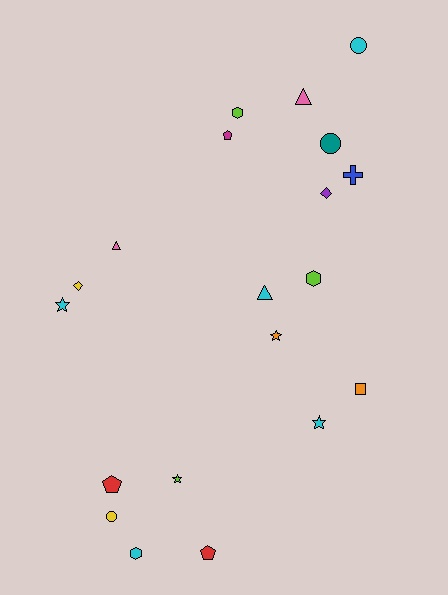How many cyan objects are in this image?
There are 5 cyan objects.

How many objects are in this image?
There are 20 objects.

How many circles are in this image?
There are 3 circles.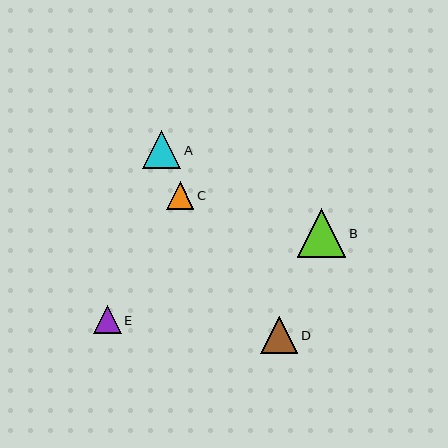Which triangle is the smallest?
Triangle C is the smallest with a size of approximately 27 pixels.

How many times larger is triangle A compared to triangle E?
Triangle A is approximately 1.4 times the size of triangle E.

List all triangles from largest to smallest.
From largest to smallest: B, A, D, E, C.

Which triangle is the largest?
Triangle B is the largest with a size of approximately 48 pixels.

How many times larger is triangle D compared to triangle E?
Triangle D is approximately 1.4 times the size of triangle E.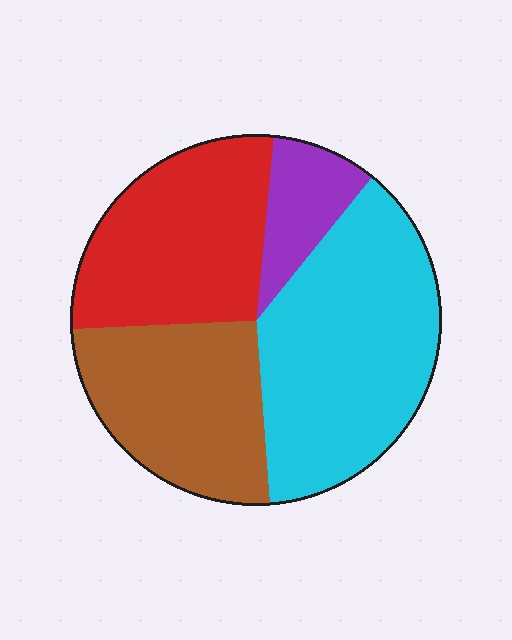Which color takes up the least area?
Purple, at roughly 10%.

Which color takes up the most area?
Cyan, at roughly 40%.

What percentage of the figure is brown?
Brown covers about 25% of the figure.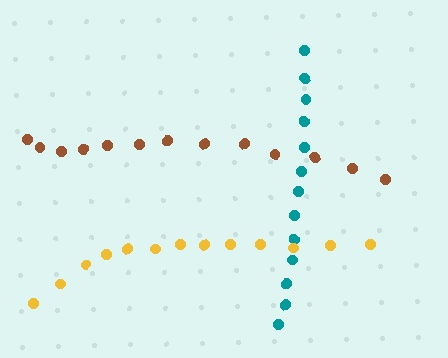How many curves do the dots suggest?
There are 3 distinct paths.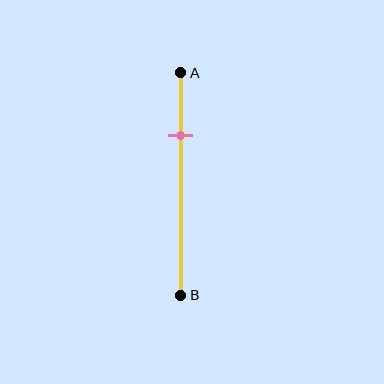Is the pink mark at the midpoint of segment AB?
No, the mark is at about 30% from A, not at the 50% midpoint.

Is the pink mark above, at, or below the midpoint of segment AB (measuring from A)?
The pink mark is above the midpoint of segment AB.